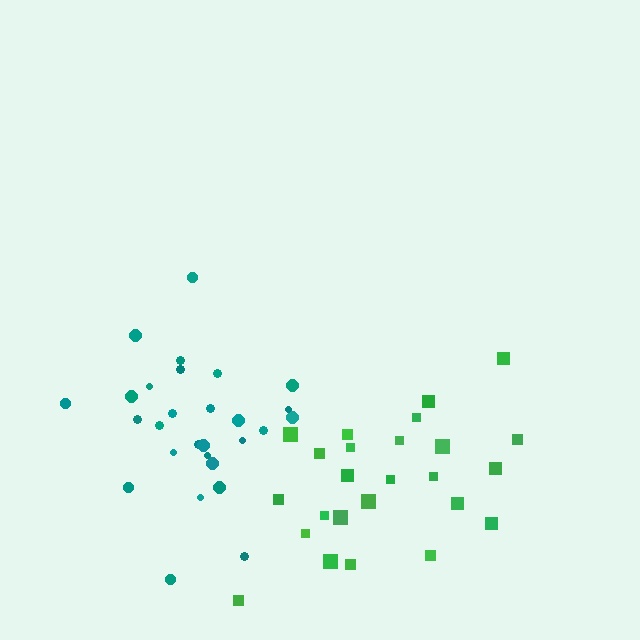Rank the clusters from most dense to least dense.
teal, green.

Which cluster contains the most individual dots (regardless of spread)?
Teal (28).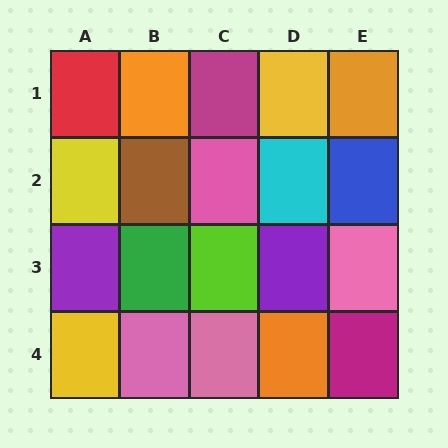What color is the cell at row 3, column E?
Pink.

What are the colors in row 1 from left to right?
Red, orange, magenta, yellow, orange.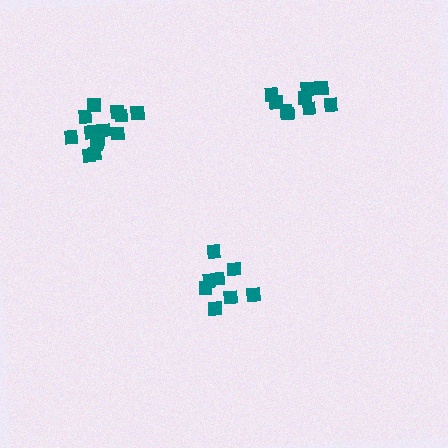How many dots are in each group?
Group 1: 8 dots, Group 2: 9 dots, Group 3: 14 dots (31 total).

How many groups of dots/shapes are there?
There are 3 groups.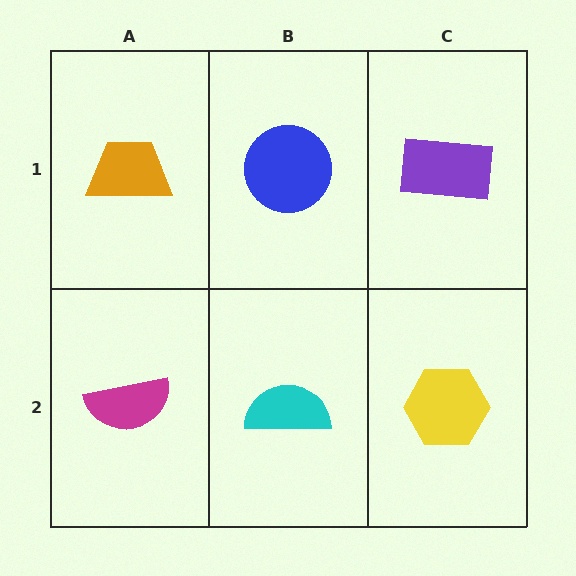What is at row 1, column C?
A purple rectangle.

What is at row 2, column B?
A cyan semicircle.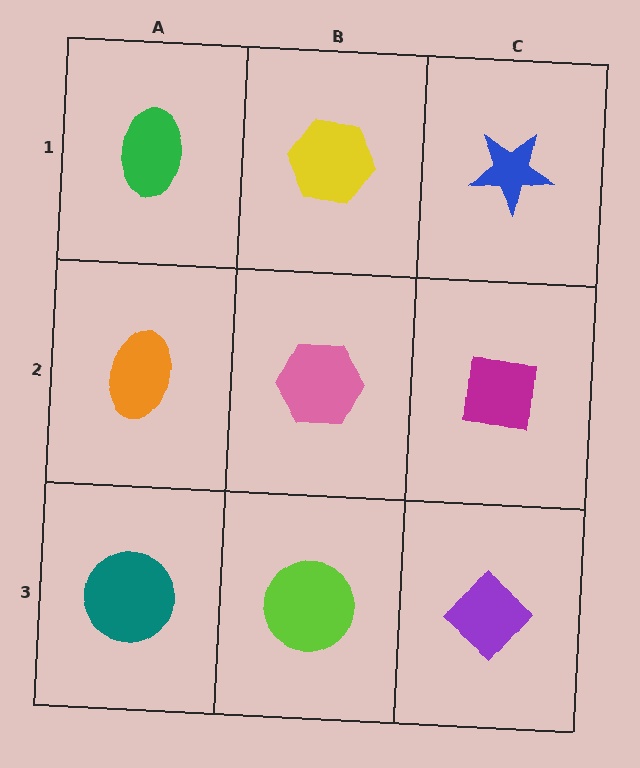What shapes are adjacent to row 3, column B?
A pink hexagon (row 2, column B), a teal circle (row 3, column A), a purple diamond (row 3, column C).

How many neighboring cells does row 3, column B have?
3.